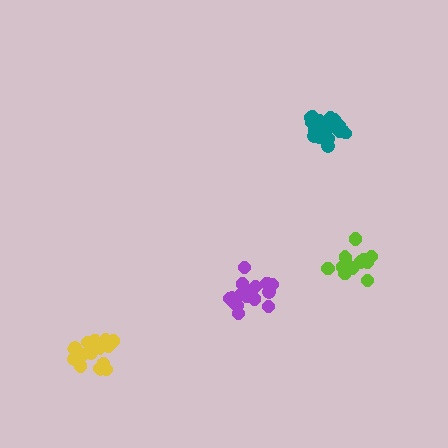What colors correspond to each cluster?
The clusters are colored: yellow, teal, purple, lime.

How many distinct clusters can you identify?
There are 4 distinct clusters.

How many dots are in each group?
Group 1: 15 dots, Group 2: 19 dots, Group 3: 16 dots, Group 4: 14 dots (64 total).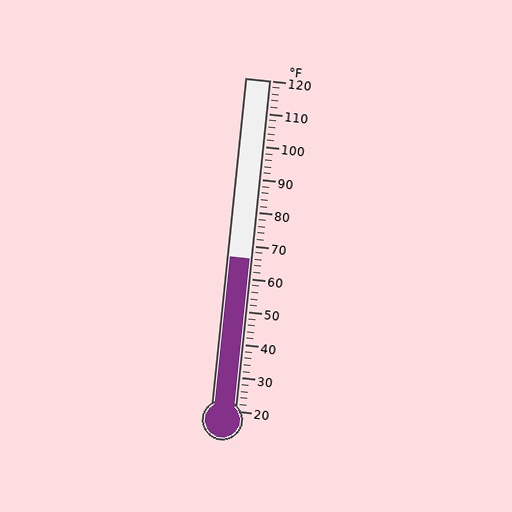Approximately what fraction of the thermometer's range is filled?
The thermometer is filled to approximately 45% of its range.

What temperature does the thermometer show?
The thermometer shows approximately 66°F.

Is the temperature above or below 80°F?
The temperature is below 80°F.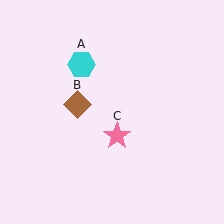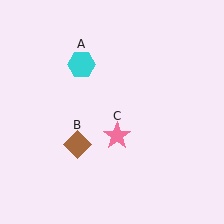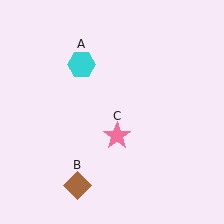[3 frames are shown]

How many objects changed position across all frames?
1 object changed position: brown diamond (object B).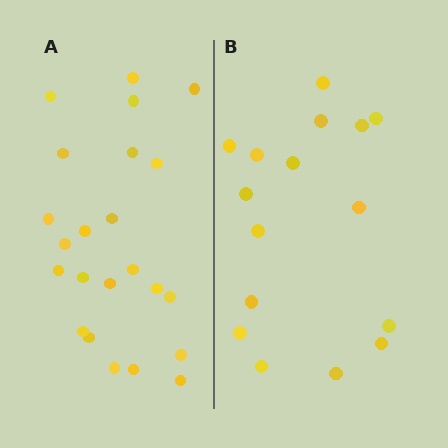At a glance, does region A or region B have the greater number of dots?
Region A (the left region) has more dots.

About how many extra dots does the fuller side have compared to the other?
Region A has roughly 8 or so more dots than region B.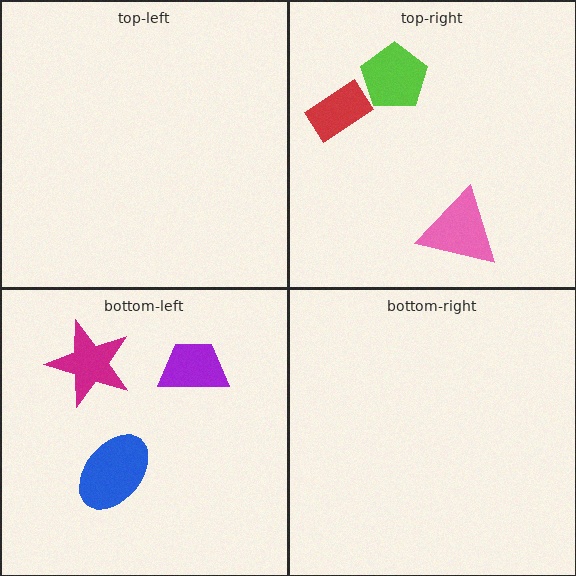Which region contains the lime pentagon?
The top-right region.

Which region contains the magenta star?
The bottom-left region.